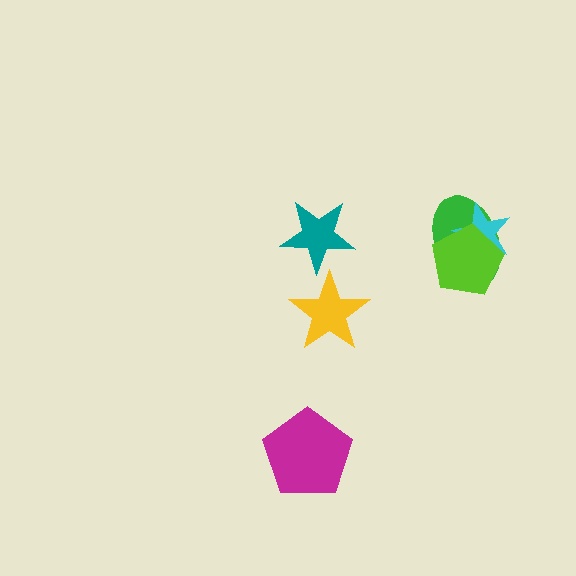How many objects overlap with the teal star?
0 objects overlap with the teal star.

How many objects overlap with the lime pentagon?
2 objects overlap with the lime pentagon.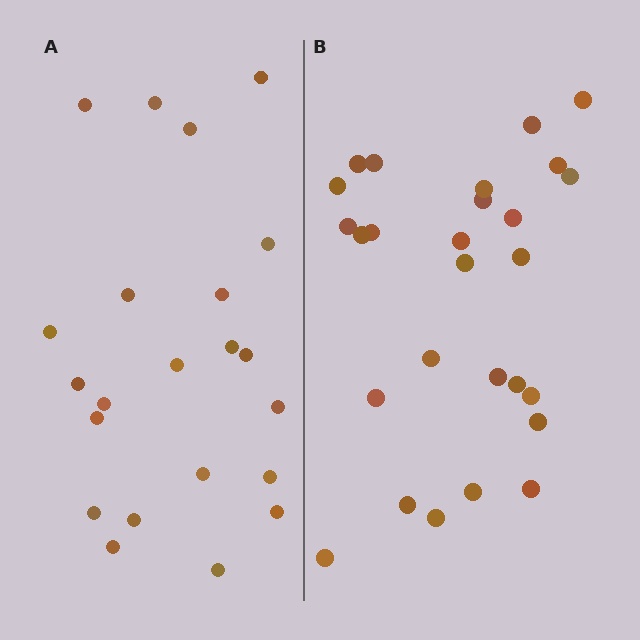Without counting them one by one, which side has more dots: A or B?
Region B (the right region) has more dots.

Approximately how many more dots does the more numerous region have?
Region B has about 5 more dots than region A.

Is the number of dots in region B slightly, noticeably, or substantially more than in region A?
Region B has only slightly more — the two regions are fairly close. The ratio is roughly 1.2 to 1.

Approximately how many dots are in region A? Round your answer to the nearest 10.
About 20 dots. (The exact count is 22, which rounds to 20.)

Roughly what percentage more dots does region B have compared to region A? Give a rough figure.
About 25% more.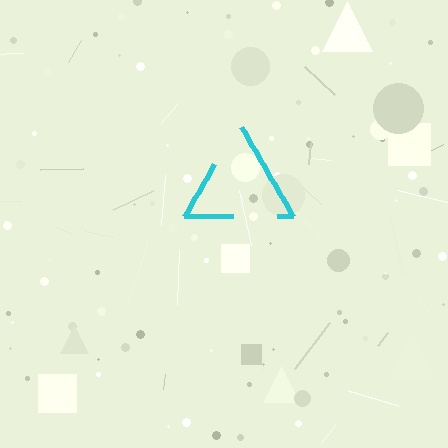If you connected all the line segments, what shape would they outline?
They would outline a triangle.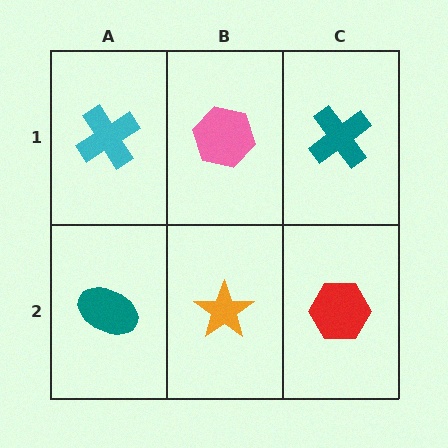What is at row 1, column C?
A teal cross.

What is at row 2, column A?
A teal ellipse.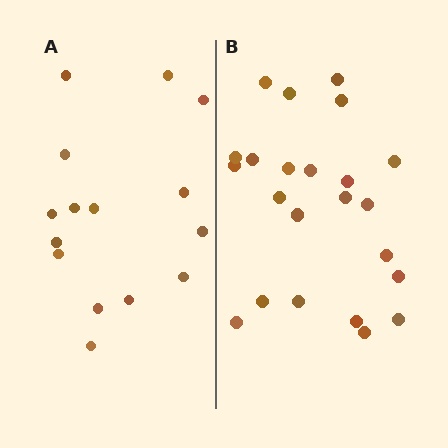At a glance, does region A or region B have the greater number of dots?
Region B (the right region) has more dots.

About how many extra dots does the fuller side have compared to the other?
Region B has roughly 8 or so more dots than region A.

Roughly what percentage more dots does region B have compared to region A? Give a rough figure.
About 55% more.